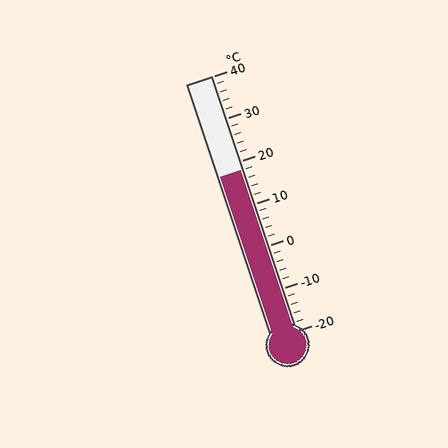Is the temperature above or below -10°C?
The temperature is above -10°C.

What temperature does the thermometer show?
The thermometer shows approximately 18°C.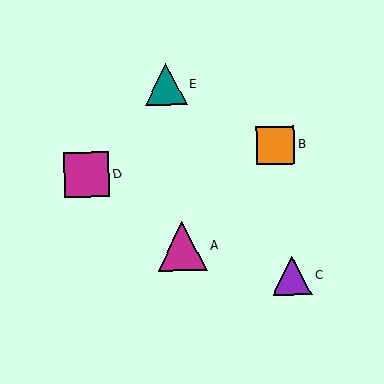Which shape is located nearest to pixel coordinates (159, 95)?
The teal triangle (labeled E) at (166, 84) is nearest to that location.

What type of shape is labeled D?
Shape D is a magenta square.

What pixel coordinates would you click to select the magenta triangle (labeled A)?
Click at (182, 246) to select the magenta triangle A.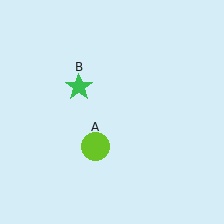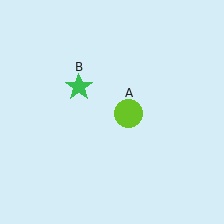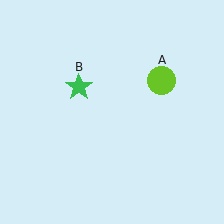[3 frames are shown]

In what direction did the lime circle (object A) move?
The lime circle (object A) moved up and to the right.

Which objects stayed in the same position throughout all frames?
Green star (object B) remained stationary.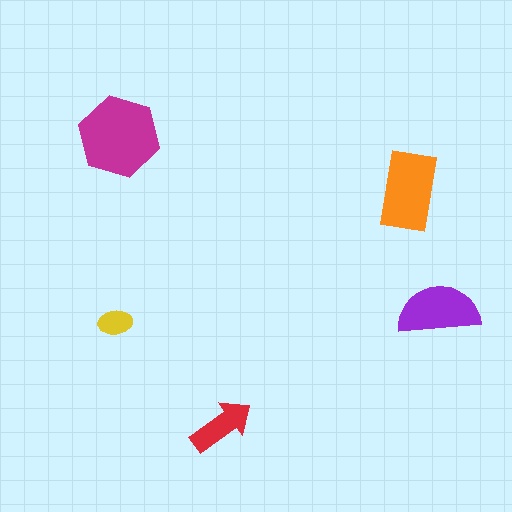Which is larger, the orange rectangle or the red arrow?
The orange rectangle.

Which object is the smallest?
The yellow ellipse.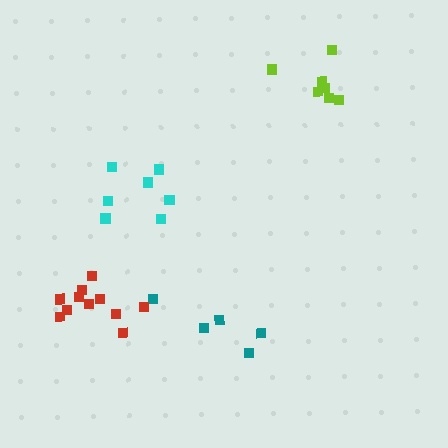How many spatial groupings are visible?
There are 4 spatial groupings.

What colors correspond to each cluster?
The clusters are colored: cyan, lime, teal, red.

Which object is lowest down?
The teal cluster is bottommost.